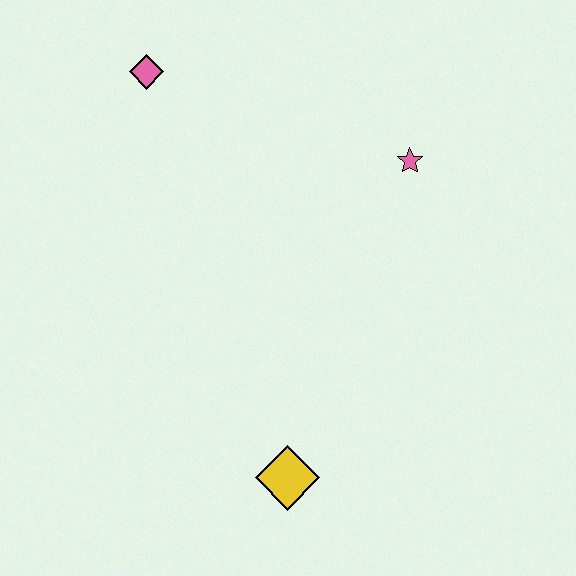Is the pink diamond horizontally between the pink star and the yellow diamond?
No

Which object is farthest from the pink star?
The yellow diamond is farthest from the pink star.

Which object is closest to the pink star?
The pink diamond is closest to the pink star.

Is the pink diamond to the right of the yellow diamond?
No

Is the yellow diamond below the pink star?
Yes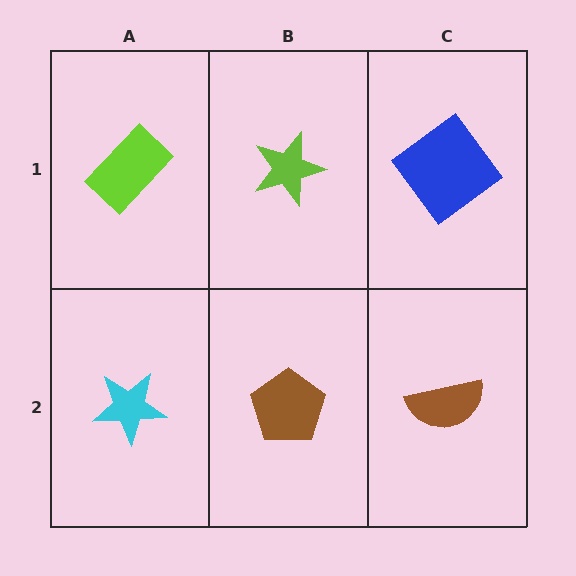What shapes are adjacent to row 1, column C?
A brown semicircle (row 2, column C), a lime star (row 1, column B).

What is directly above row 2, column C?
A blue diamond.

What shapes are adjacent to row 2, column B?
A lime star (row 1, column B), a cyan star (row 2, column A), a brown semicircle (row 2, column C).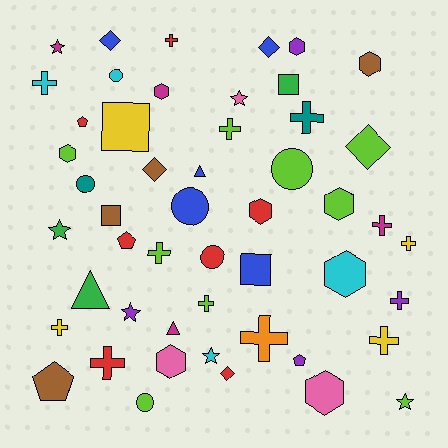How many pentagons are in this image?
There are 4 pentagons.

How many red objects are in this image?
There are 7 red objects.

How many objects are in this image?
There are 50 objects.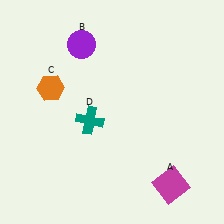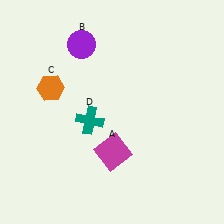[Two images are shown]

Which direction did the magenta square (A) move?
The magenta square (A) moved left.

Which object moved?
The magenta square (A) moved left.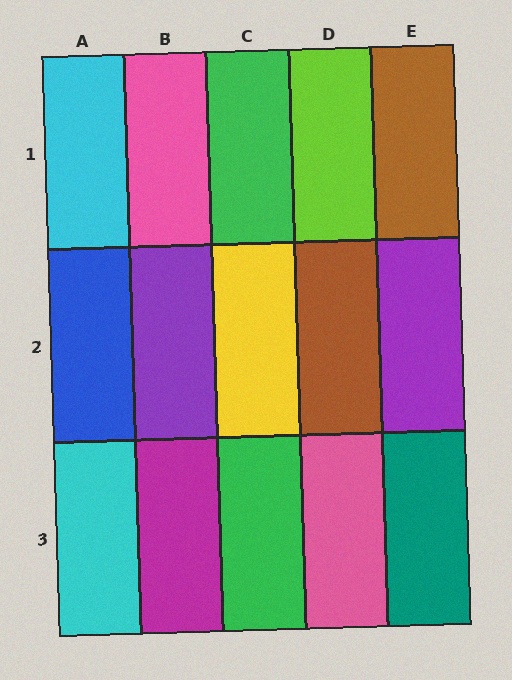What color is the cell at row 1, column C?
Green.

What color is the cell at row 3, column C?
Green.